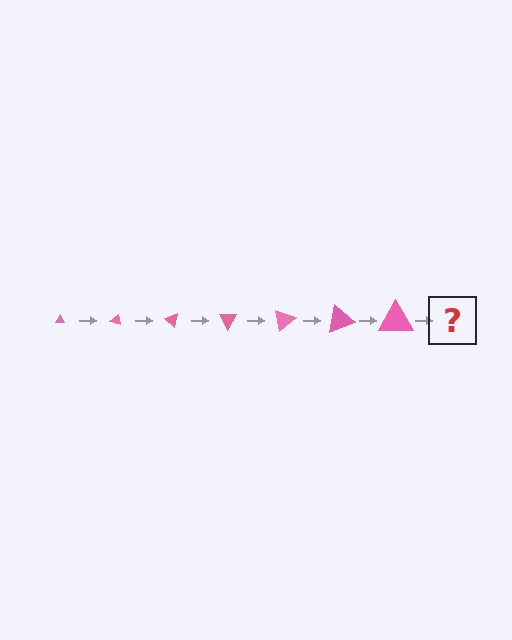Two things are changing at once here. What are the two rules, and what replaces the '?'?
The two rules are that the triangle grows larger each step and it rotates 20 degrees each step. The '?' should be a triangle, larger than the previous one and rotated 140 degrees from the start.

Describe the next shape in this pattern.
It should be a triangle, larger than the previous one and rotated 140 degrees from the start.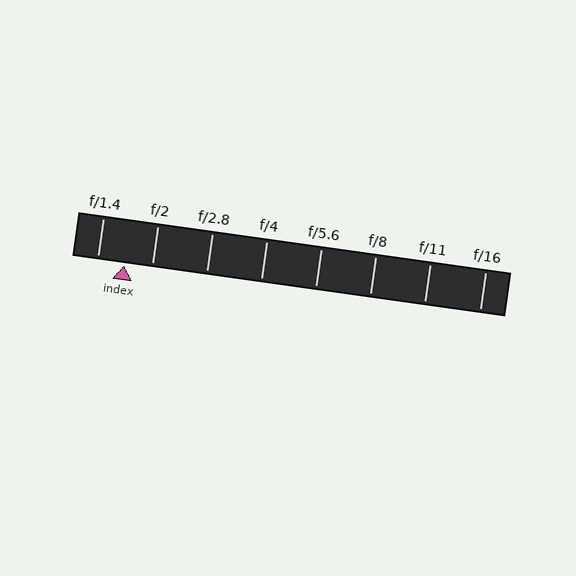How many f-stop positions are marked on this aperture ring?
There are 8 f-stop positions marked.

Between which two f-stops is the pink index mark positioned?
The index mark is between f/1.4 and f/2.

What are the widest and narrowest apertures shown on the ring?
The widest aperture shown is f/1.4 and the narrowest is f/16.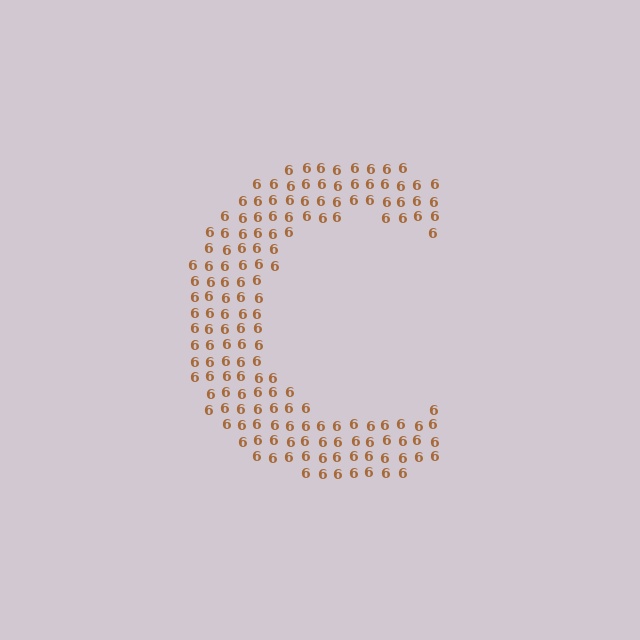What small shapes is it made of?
It is made of small digit 6's.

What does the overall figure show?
The overall figure shows the letter C.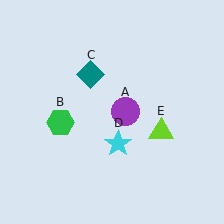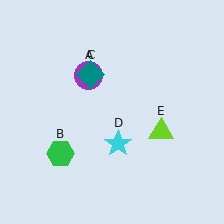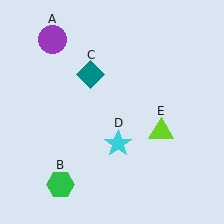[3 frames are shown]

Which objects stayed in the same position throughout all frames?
Teal diamond (object C) and cyan star (object D) and lime triangle (object E) remained stationary.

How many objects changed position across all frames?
2 objects changed position: purple circle (object A), green hexagon (object B).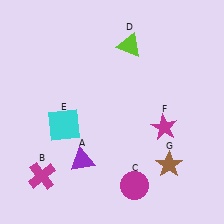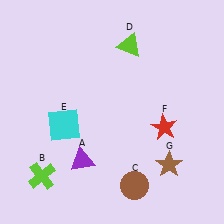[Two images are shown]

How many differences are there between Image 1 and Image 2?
There are 3 differences between the two images.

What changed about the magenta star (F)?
In Image 1, F is magenta. In Image 2, it changed to red.